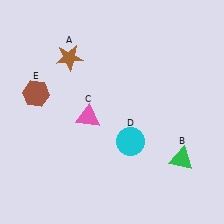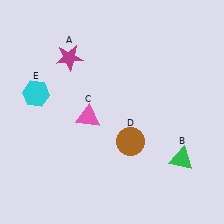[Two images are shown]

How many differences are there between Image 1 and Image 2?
There are 3 differences between the two images.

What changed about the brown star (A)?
In Image 1, A is brown. In Image 2, it changed to magenta.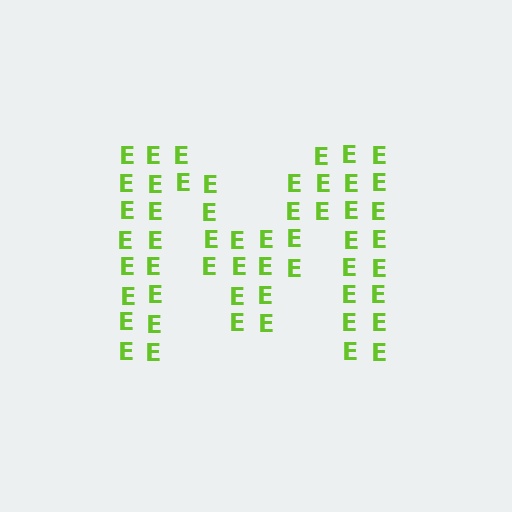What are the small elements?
The small elements are letter E's.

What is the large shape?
The large shape is the letter M.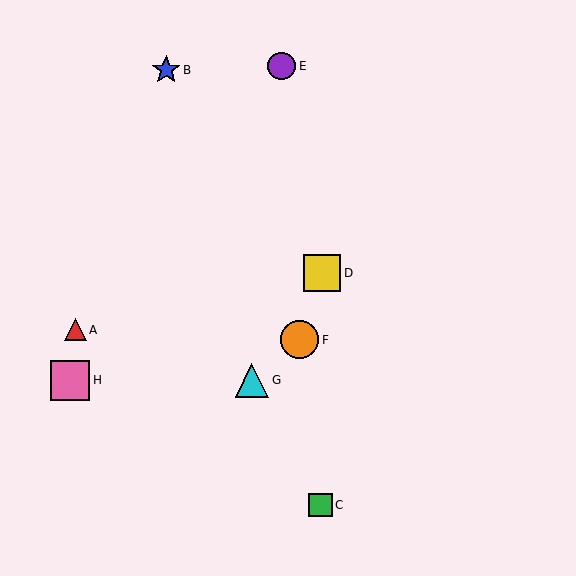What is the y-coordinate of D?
Object D is at y≈273.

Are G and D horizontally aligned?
No, G is at y≈381 and D is at y≈273.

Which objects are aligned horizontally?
Objects G, H are aligned horizontally.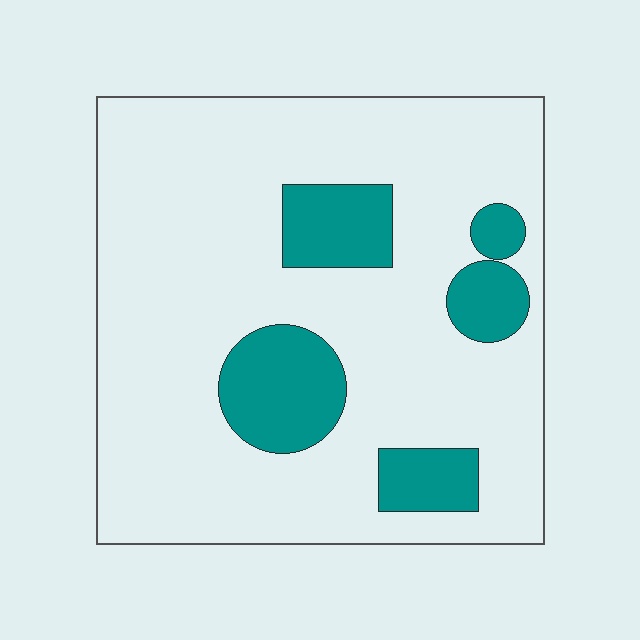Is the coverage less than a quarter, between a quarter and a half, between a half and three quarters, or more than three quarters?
Less than a quarter.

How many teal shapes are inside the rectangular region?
5.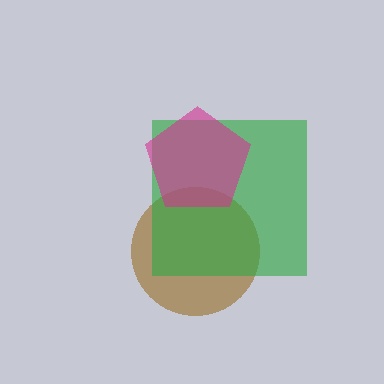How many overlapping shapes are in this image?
There are 3 overlapping shapes in the image.